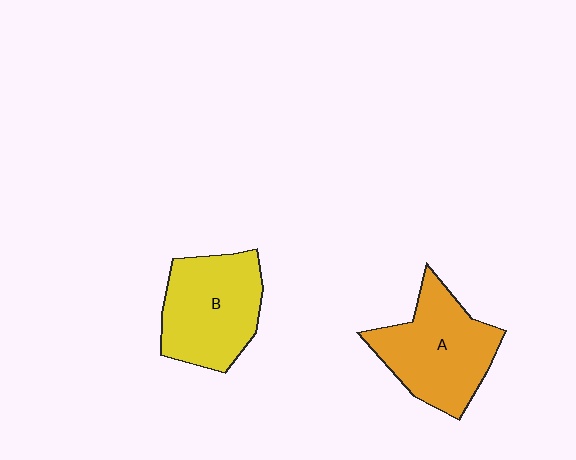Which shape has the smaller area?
Shape B (yellow).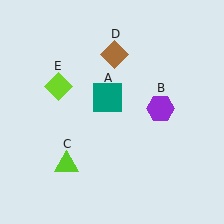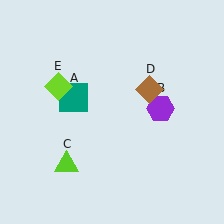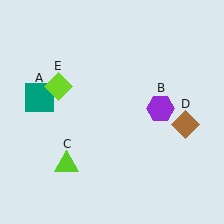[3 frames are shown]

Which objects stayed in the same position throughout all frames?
Purple hexagon (object B) and lime triangle (object C) and lime diamond (object E) remained stationary.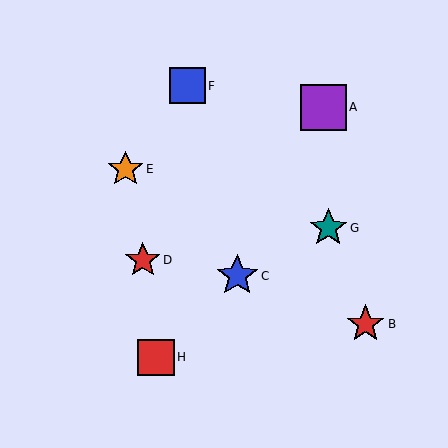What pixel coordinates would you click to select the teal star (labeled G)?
Click at (328, 228) to select the teal star G.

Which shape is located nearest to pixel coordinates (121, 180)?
The orange star (labeled E) at (125, 169) is nearest to that location.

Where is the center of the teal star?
The center of the teal star is at (328, 228).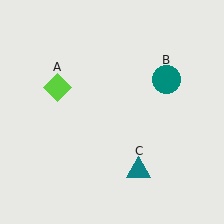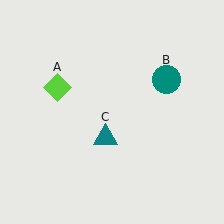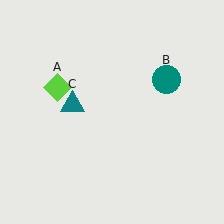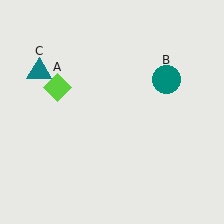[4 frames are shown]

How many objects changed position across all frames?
1 object changed position: teal triangle (object C).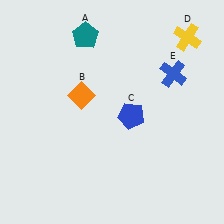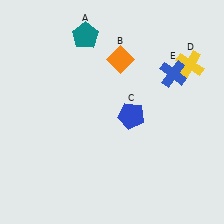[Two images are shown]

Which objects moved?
The objects that moved are: the orange diamond (B), the yellow cross (D).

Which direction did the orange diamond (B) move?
The orange diamond (B) moved right.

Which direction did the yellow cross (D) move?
The yellow cross (D) moved down.